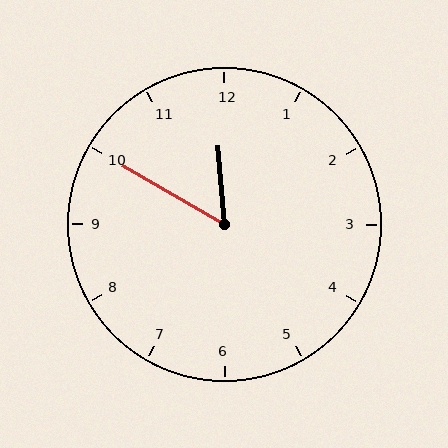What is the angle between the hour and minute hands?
Approximately 55 degrees.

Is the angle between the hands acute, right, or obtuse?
It is acute.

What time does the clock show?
11:50.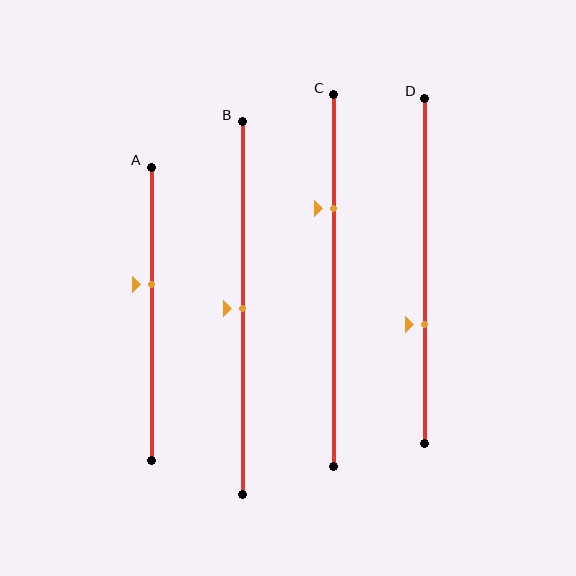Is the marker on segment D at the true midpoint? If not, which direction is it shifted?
No, the marker on segment D is shifted downward by about 15% of the segment length.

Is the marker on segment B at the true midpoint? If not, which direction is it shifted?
Yes, the marker on segment B is at the true midpoint.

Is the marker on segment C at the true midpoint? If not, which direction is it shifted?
No, the marker on segment C is shifted upward by about 19% of the segment length.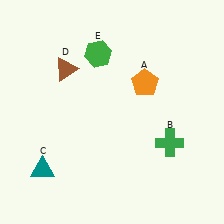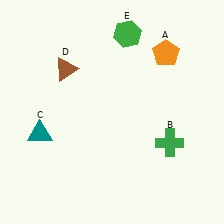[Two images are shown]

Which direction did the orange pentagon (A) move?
The orange pentagon (A) moved up.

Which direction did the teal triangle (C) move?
The teal triangle (C) moved up.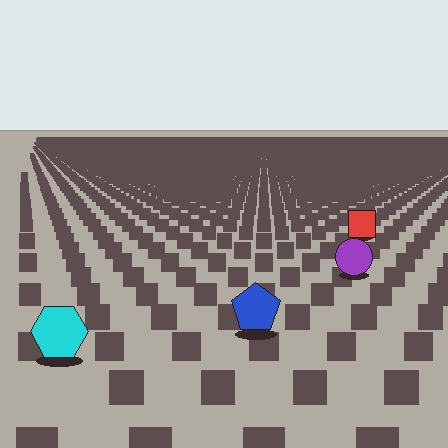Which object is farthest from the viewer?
The red square is farthest from the viewer. It appears smaller and the ground texture around it is denser.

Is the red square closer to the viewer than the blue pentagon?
No. The blue pentagon is closer — you can tell from the texture gradient: the ground texture is coarser near it.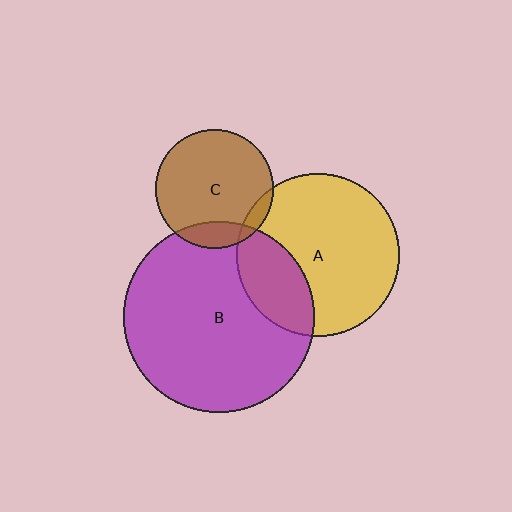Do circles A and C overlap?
Yes.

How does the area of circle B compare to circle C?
Approximately 2.6 times.